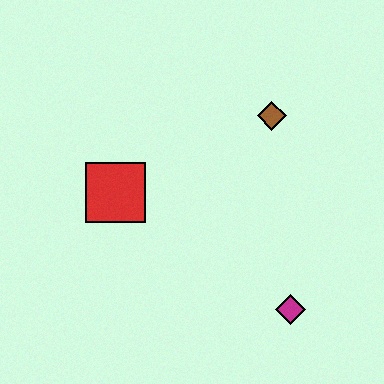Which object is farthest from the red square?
The magenta diamond is farthest from the red square.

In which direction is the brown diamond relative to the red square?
The brown diamond is to the right of the red square.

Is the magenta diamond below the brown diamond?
Yes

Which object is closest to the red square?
The brown diamond is closest to the red square.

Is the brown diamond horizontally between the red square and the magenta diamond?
Yes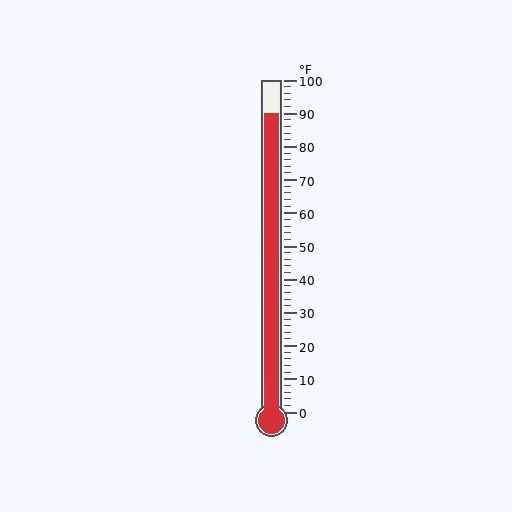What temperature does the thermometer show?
The thermometer shows approximately 90°F.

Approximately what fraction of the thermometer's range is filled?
The thermometer is filled to approximately 90% of its range.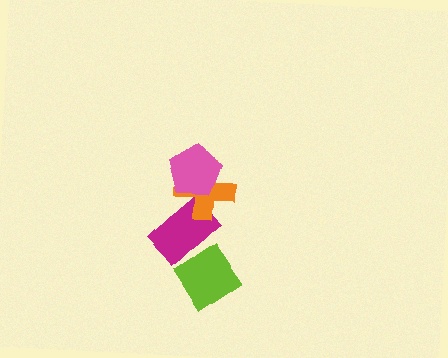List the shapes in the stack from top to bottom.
From top to bottom: the pink pentagon, the orange cross, the magenta rectangle, the lime diamond.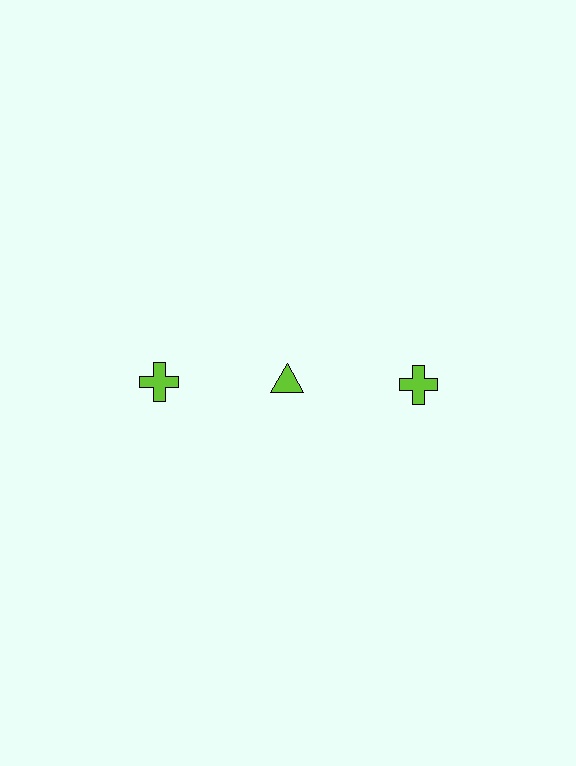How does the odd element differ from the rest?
It has a different shape: triangle instead of cross.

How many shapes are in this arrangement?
There are 3 shapes arranged in a grid pattern.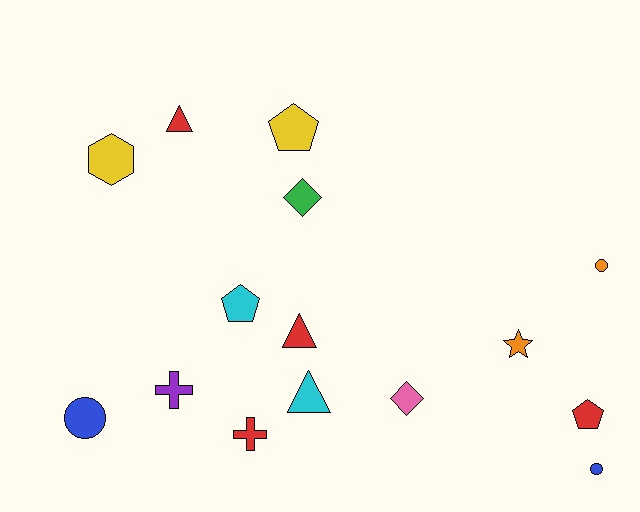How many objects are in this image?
There are 15 objects.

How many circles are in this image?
There are 3 circles.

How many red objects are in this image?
There are 4 red objects.